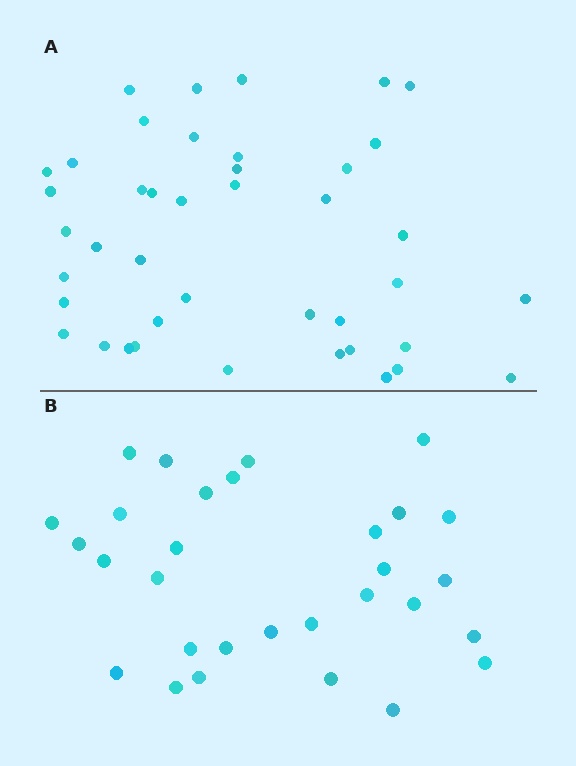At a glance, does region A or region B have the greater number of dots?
Region A (the top region) has more dots.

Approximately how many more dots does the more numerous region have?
Region A has roughly 12 or so more dots than region B.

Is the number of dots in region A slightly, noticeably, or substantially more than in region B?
Region A has noticeably more, but not dramatically so. The ratio is roughly 1.4 to 1.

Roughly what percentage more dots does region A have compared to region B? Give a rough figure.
About 40% more.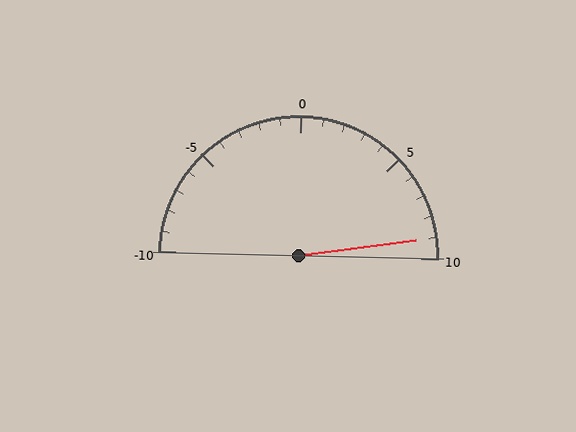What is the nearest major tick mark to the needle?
The nearest major tick mark is 10.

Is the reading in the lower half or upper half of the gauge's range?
The reading is in the upper half of the range (-10 to 10).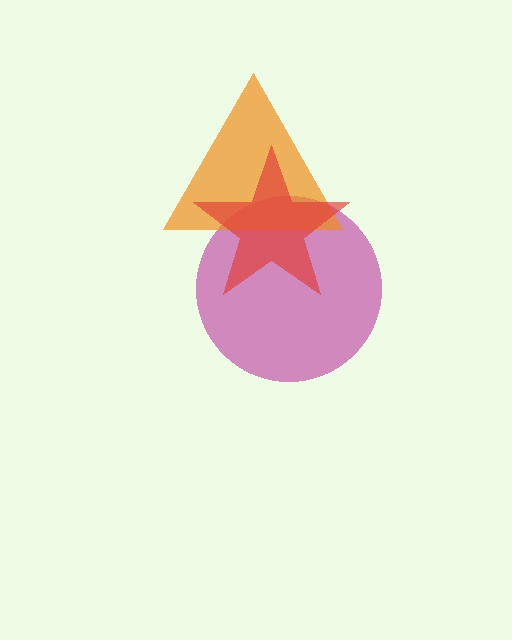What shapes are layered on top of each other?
The layered shapes are: a magenta circle, an orange triangle, a red star.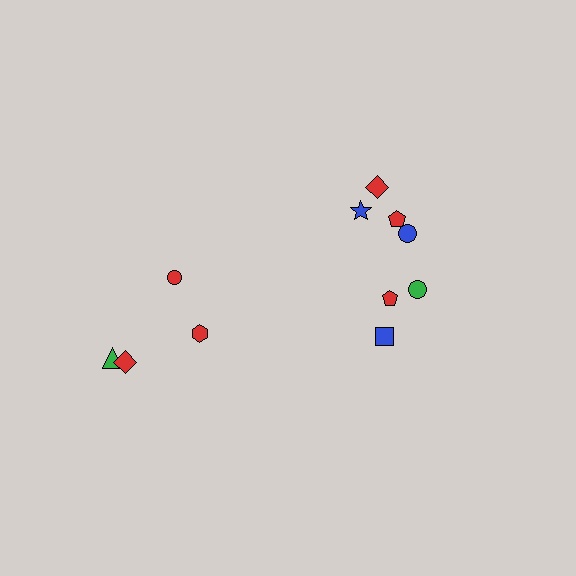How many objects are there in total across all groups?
There are 11 objects.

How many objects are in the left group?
There are 4 objects.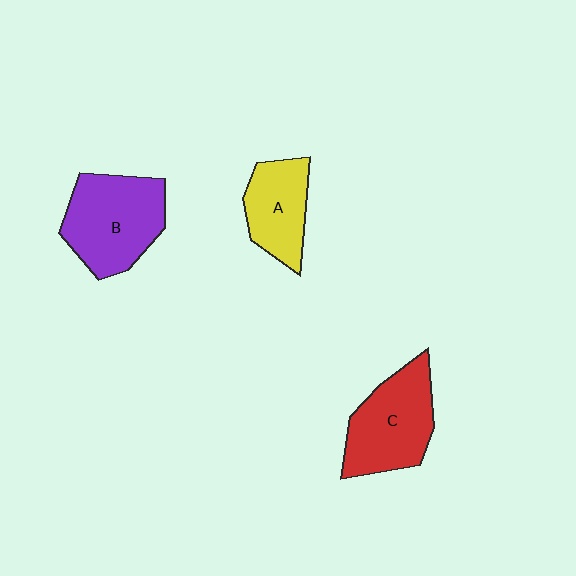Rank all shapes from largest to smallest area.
From largest to smallest: B (purple), C (red), A (yellow).